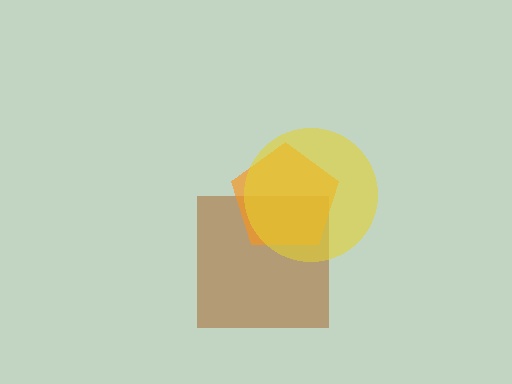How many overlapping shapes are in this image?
There are 3 overlapping shapes in the image.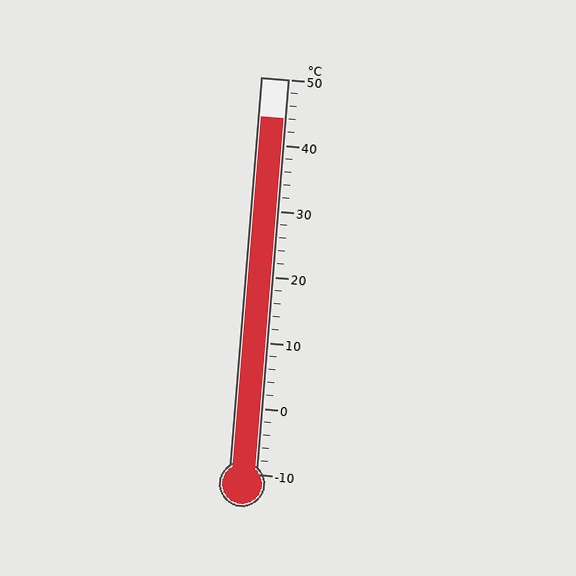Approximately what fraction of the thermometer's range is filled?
The thermometer is filled to approximately 90% of its range.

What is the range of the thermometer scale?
The thermometer scale ranges from -10°C to 50°C.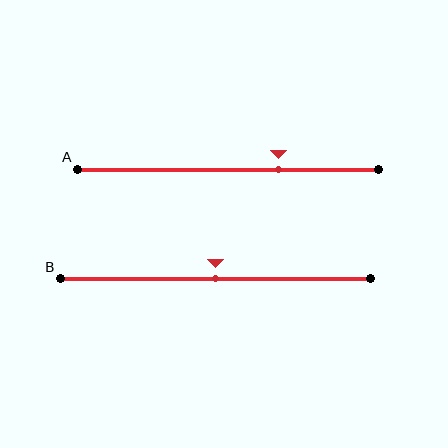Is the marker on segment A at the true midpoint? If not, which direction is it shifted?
No, the marker on segment A is shifted to the right by about 17% of the segment length.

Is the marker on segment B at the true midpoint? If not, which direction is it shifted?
Yes, the marker on segment B is at the true midpoint.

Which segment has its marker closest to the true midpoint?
Segment B has its marker closest to the true midpoint.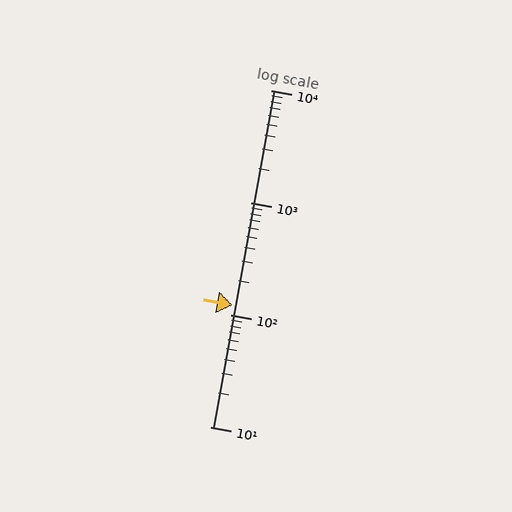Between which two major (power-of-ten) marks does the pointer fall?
The pointer is between 100 and 1000.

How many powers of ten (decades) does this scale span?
The scale spans 3 decades, from 10 to 10000.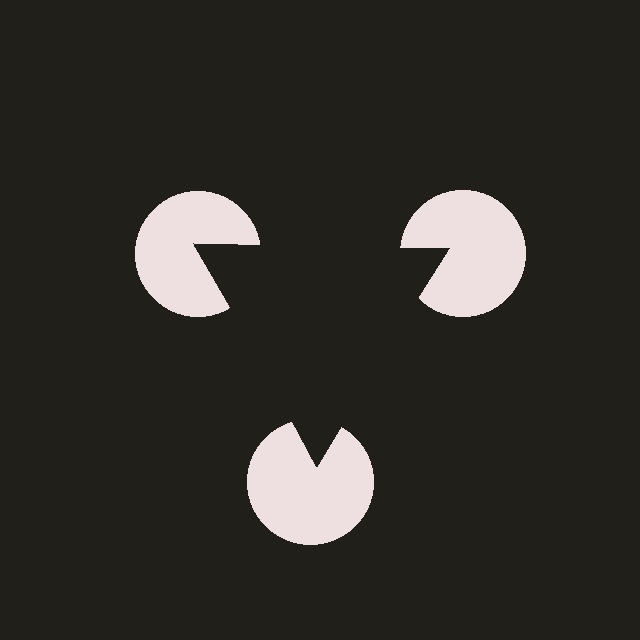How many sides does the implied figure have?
3 sides.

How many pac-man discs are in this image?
There are 3 — one at each vertex of the illusory triangle.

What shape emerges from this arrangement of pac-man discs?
An illusory triangle — its edges are inferred from the aligned wedge cuts in the pac-man discs, not physically drawn.